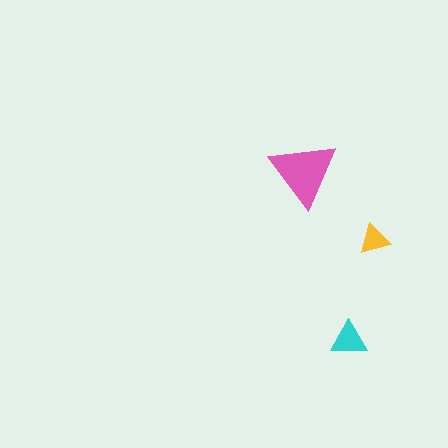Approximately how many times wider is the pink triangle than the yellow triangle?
About 2 times wider.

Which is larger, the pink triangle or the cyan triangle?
The pink one.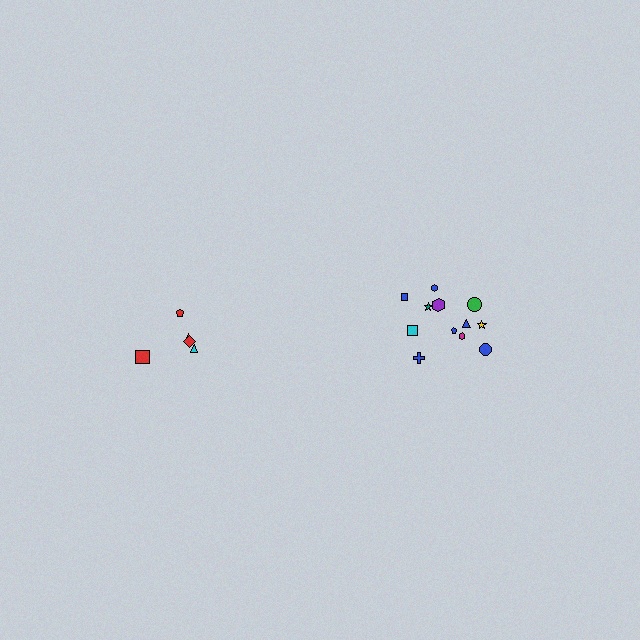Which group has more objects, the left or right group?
The right group.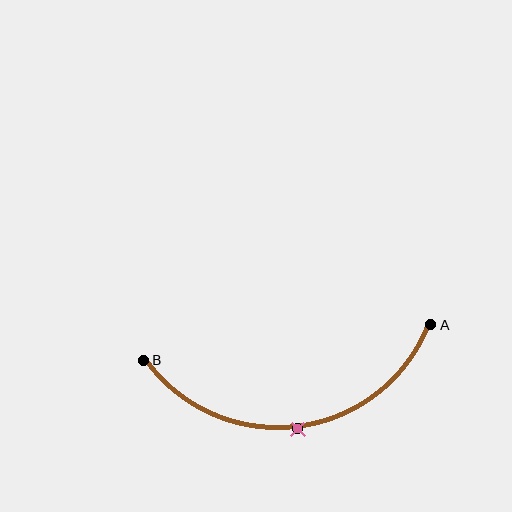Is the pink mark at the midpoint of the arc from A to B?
Yes. The pink mark lies on the arc at equal arc-length from both A and B — it is the arc midpoint.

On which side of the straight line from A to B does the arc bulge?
The arc bulges below the straight line connecting A and B.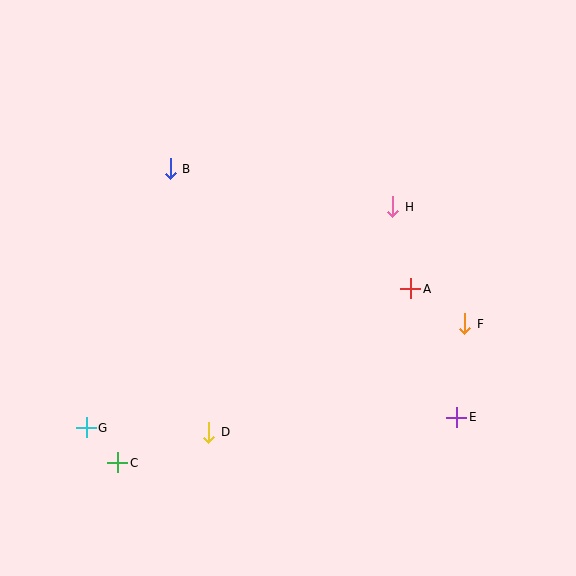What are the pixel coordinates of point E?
Point E is at (457, 417).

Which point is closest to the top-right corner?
Point H is closest to the top-right corner.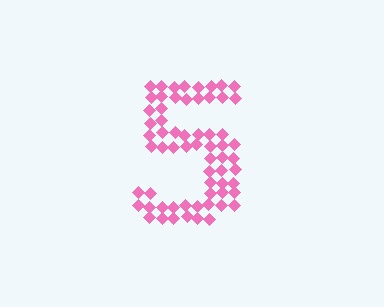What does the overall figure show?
The overall figure shows the digit 5.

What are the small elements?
The small elements are diamonds.